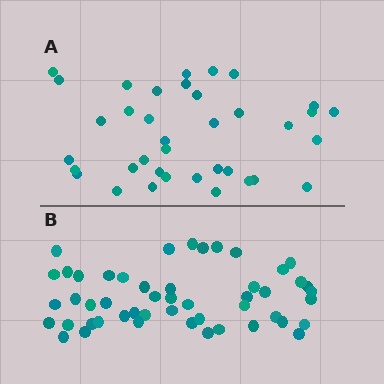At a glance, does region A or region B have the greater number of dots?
Region B (the bottom region) has more dots.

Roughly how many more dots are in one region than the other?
Region B has approximately 15 more dots than region A.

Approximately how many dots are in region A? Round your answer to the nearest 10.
About 40 dots. (The exact count is 37, which rounds to 40.)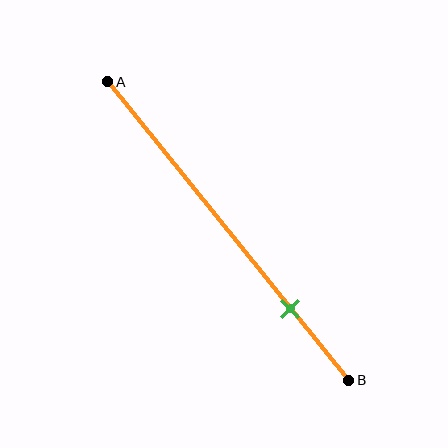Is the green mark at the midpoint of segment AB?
No, the mark is at about 75% from A, not at the 50% midpoint.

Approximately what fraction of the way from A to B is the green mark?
The green mark is approximately 75% of the way from A to B.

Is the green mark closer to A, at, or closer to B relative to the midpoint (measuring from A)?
The green mark is closer to point B than the midpoint of segment AB.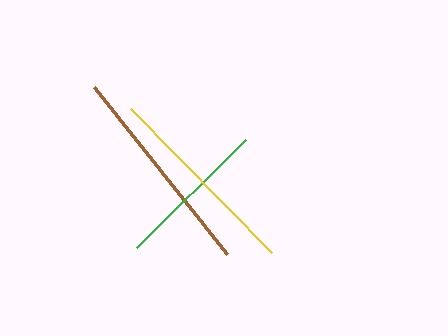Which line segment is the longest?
The brown line is the longest at approximately 214 pixels.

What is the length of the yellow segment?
The yellow segment is approximately 201 pixels long.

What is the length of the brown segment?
The brown segment is approximately 214 pixels long.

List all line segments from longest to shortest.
From longest to shortest: brown, yellow, green.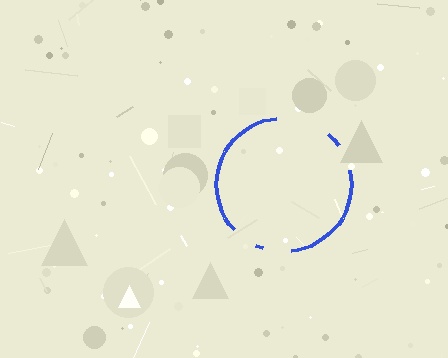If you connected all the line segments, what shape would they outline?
They would outline a circle.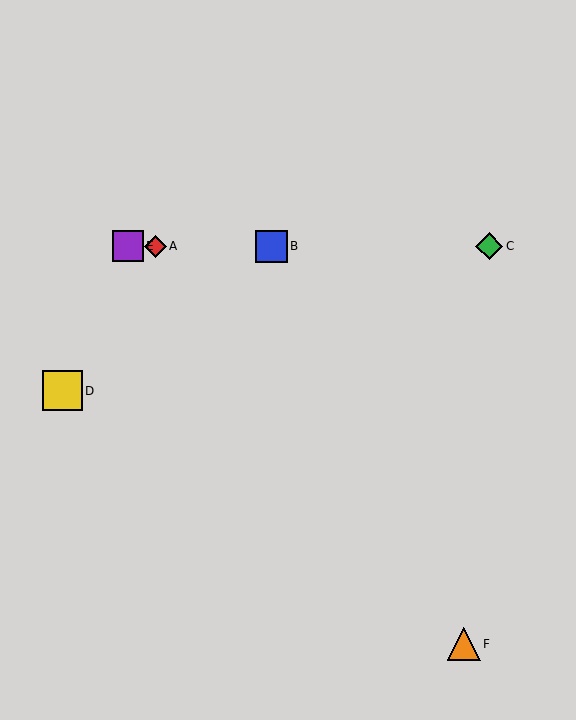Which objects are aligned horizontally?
Objects A, B, C, E are aligned horizontally.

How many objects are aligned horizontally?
4 objects (A, B, C, E) are aligned horizontally.